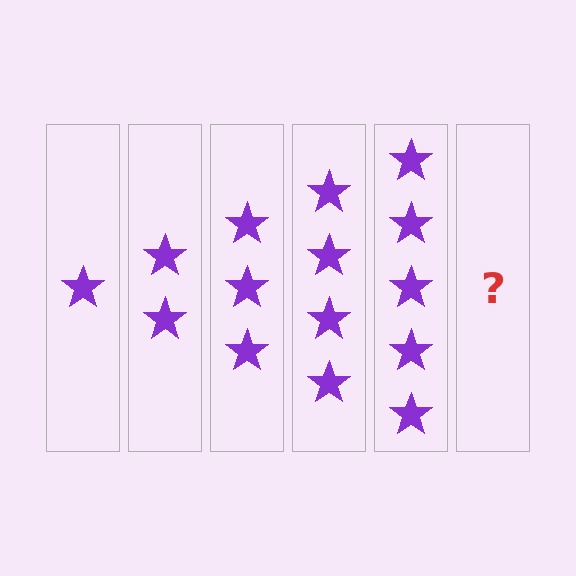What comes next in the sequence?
The next element should be 6 stars.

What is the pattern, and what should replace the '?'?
The pattern is that each step adds one more star. The '?' should be 6 stars.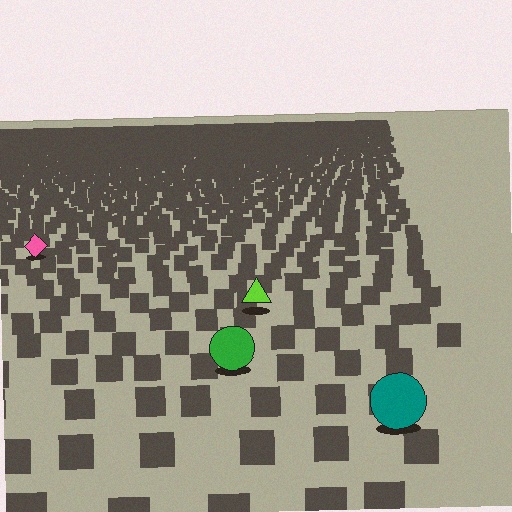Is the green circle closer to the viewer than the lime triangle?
Yes. The green circle is closer — you can tell from the texture gradient: the ground texture is coarser near it.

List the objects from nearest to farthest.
From nearest to farthest: the teal circle, the green circle, the lime triangle, the pink diamond.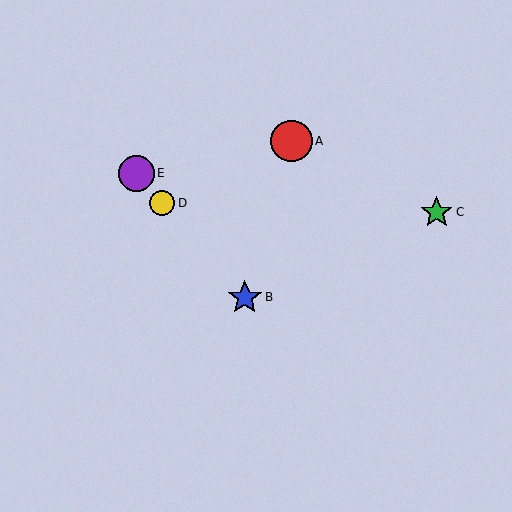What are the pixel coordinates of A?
Object A is at (291, 141).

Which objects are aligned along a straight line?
Objects B, D, E are aligned along a straight line.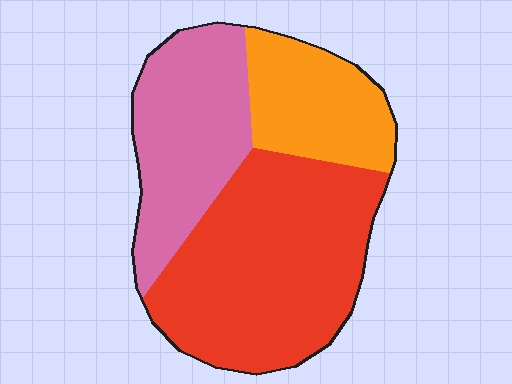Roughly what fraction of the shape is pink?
Pink covers 30% of the shape.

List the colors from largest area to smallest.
From largest to smallest: red, pink, orange.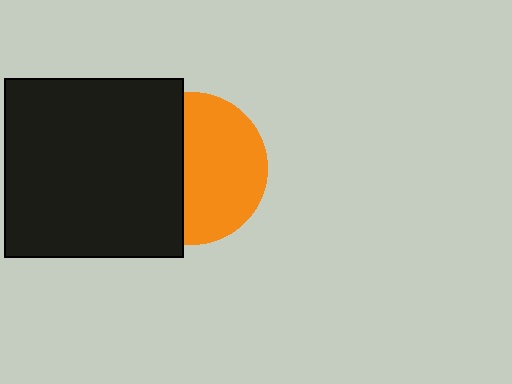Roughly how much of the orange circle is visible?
About half of it is visible (roughly 57%).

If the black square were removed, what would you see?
You would see the complete orange circle.